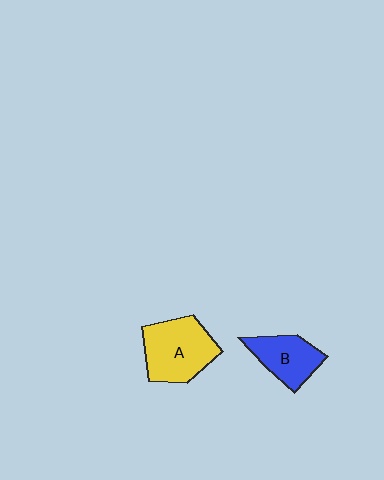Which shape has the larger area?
Shape A (yellow).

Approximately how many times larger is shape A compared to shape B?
Approximately 1.4 times.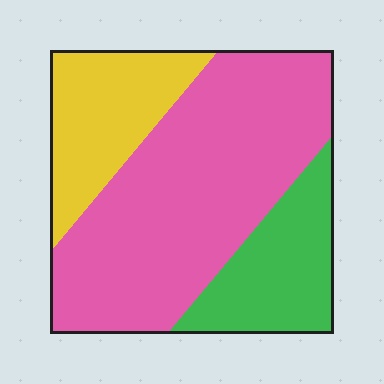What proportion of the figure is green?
Green takes up less than a quarter of the figure.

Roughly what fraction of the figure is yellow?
Yellow covers roughly 20% of the figure.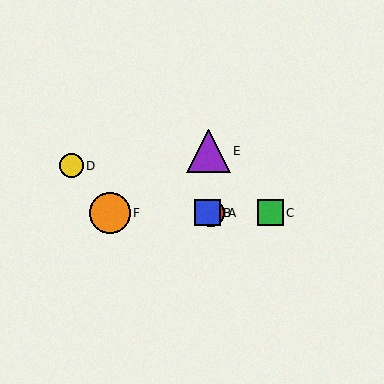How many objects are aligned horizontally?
4 objects (A, B, C, F) are aligned horizontally.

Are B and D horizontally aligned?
No, B is at y≈213 and D is at y≈166.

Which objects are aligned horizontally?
Objects A, B, C, F are aligned horizontally.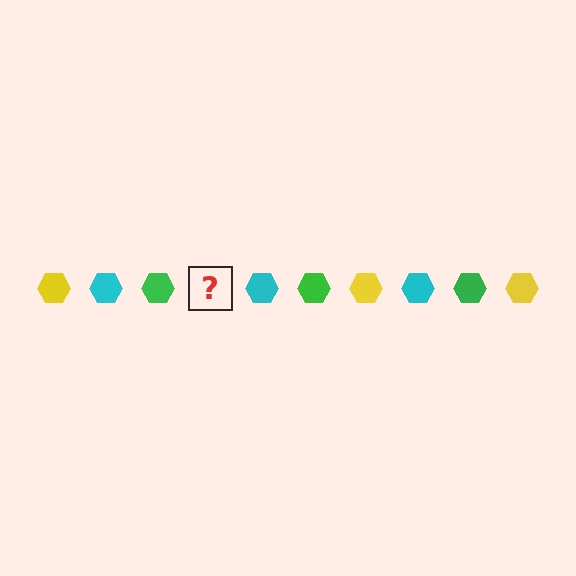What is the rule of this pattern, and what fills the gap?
The rule is that the pattern cycles through yellow, cyan, green hexagons. The gap should be filled with a yellow hexagon.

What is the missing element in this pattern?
The missing element is a yellow hexagon.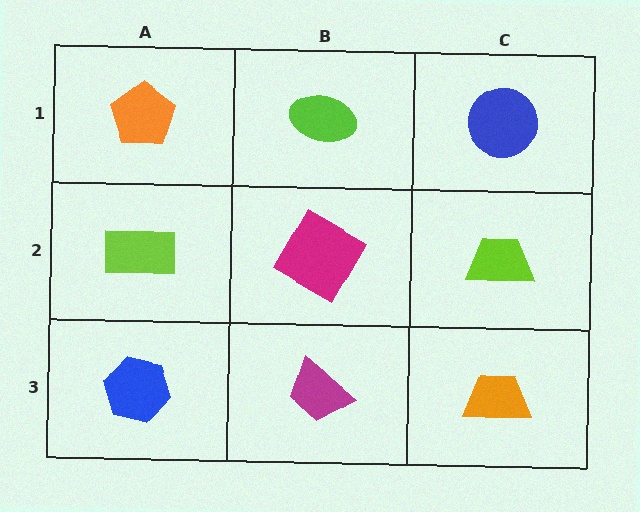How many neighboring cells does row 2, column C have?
3.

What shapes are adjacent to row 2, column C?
A blue circle (row 1, column C), an orange trapezoid (row 3, column C), a magenta diamond (row 2, column B).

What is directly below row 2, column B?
A magenta trapezoid.